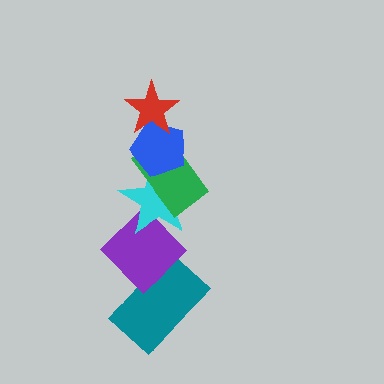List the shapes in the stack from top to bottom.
From top to bottom: the red star, the blue pentagon, the green rectangle, the cyan star, the purple diamond, the teal rectangle.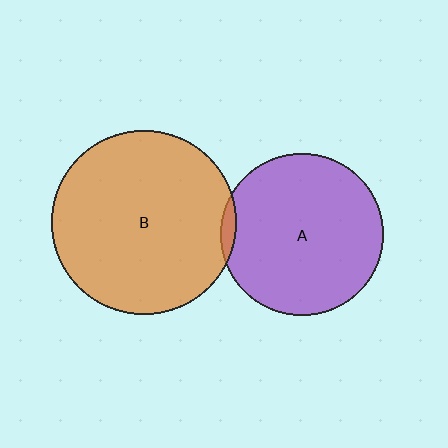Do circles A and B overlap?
Yes.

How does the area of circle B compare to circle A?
Approximately 1.3 times.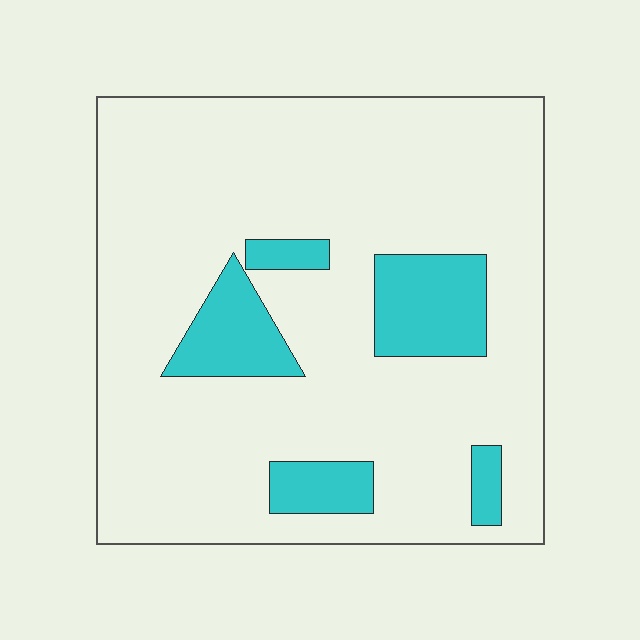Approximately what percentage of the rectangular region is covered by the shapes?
Approximately 15%.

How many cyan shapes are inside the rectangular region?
5.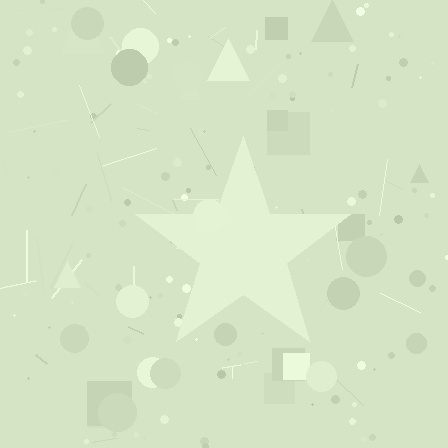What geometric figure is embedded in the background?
A star is embedded in the background.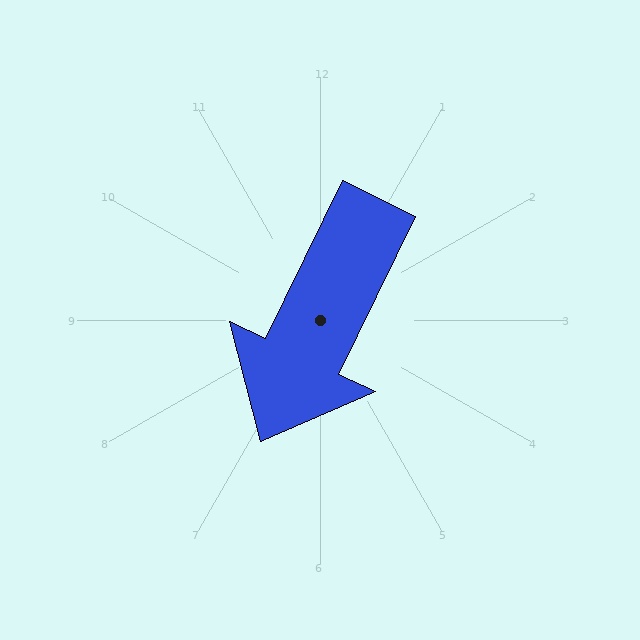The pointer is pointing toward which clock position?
Roughly 7 o'clock.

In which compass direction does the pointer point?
Southwest.